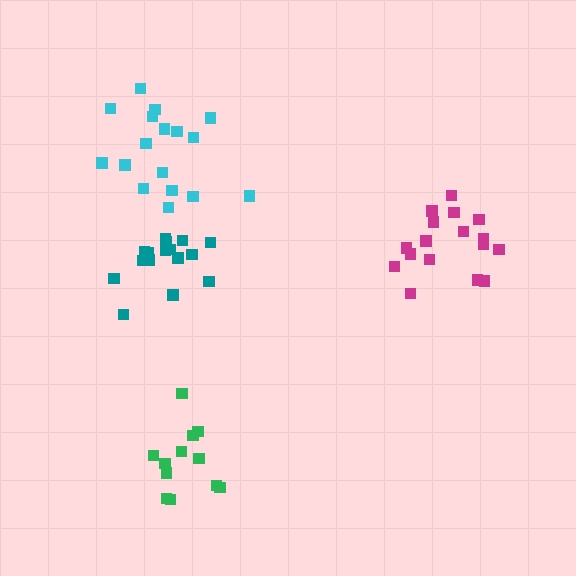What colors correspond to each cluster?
The clusters are colored: magenta, green, teal, cyan.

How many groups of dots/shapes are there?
There are 4 groups.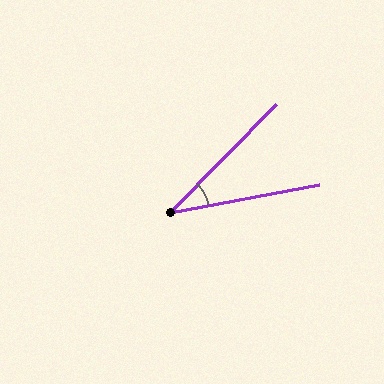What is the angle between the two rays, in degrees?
Approximately 35 degrees.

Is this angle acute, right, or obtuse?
It is acute.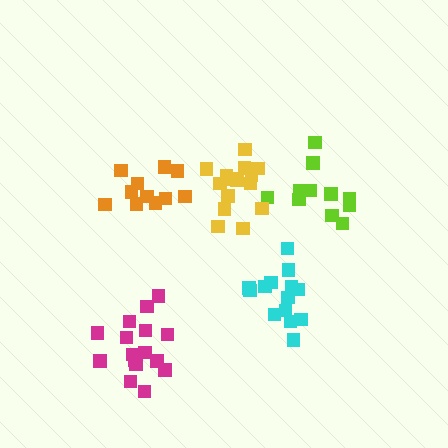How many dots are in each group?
Group 1: 11 dots, Group 2: 14 dots, Group 3: 11 dots, Group 4: 16 dots, Group 5: 15 dots (67 total).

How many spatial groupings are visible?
There are 5 spatial groupings.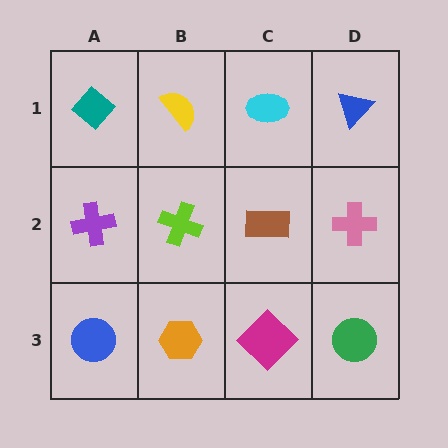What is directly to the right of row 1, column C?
A blue triangle.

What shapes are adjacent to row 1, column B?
A lime cross (row 2, column B), a teal diamond (row 1, column A), a cyan ellipse (row 1, column C).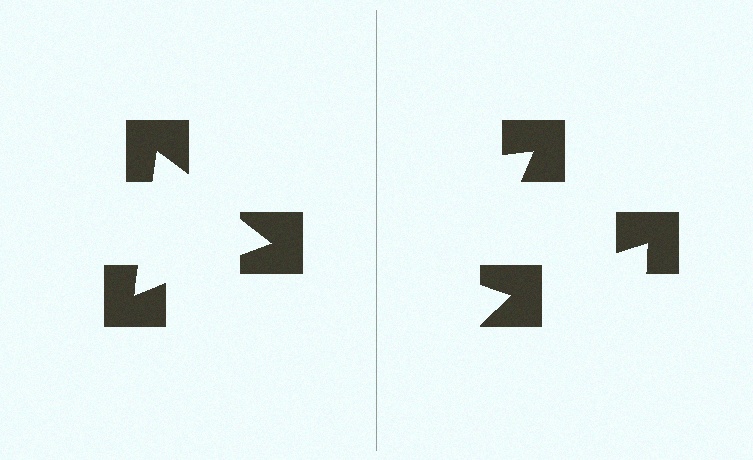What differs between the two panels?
The notched squares are positioned identically on both sides; only the wedge orientations differ. On the left they align to a triangle; on the right they are misaligned.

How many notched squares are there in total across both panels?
6 — 3 on each side.